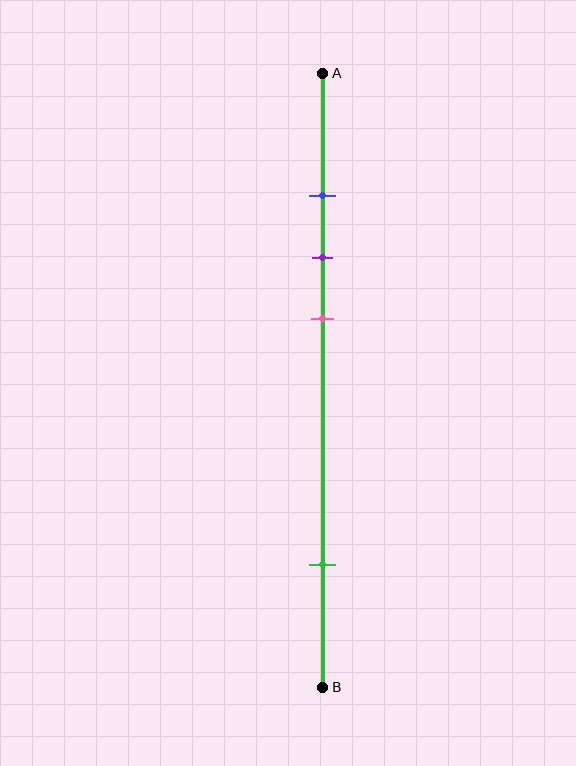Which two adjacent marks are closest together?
The blue and purple marks are the closest adjacent pair.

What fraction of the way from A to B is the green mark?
The green mark is approximately 80% (0.8) of the way from A to B.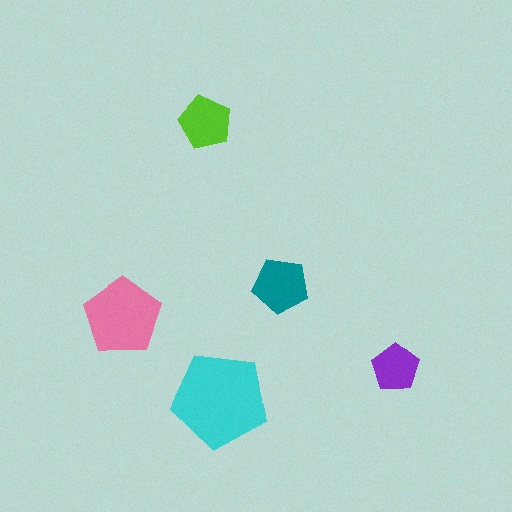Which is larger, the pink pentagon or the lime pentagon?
The pink one.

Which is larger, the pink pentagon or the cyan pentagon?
The cyan one.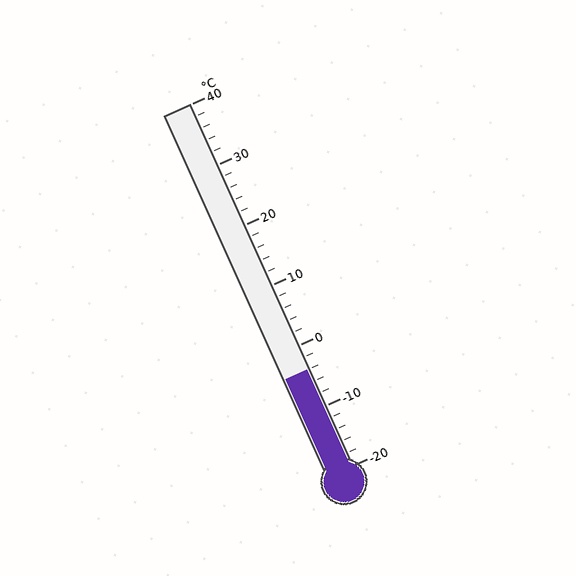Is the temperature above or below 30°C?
The temperature is below 30°C.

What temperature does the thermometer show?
The thermometer shows approximately -4°C.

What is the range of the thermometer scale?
The thermometer scale ranges from -20°C to 40°C.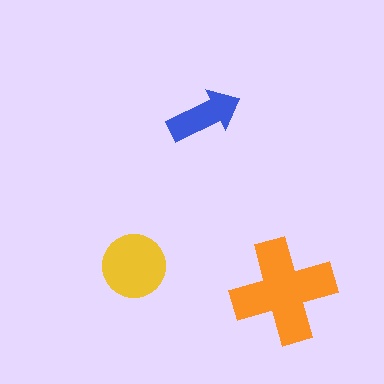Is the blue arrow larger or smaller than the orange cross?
Smaller.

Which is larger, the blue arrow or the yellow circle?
The yellow circle.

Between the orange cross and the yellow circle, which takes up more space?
The orange cross.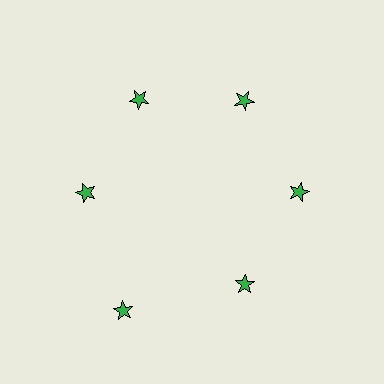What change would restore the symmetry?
The symmetry would be restored by moving it inward, back onto the ring so that all 6 stars sit at equal angles and equal distance from the center.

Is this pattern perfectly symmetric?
No. The 6 green stars are arranged in a ring, but one element near the 7 o'clock position is pushed outward from the center, breaking the 6-fold rotational symmetry.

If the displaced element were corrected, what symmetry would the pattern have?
It would have 6-fold rotational symmetry — the pattern would map onto itself every 60 degrees.